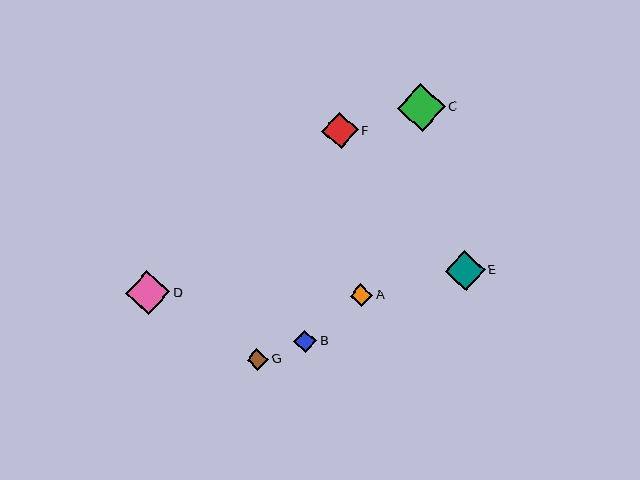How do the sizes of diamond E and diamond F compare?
Diamond E and diamond F are approximately the same size.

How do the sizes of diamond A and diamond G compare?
Diamond A and diamond G are approximately the same size.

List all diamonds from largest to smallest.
From largest to smallest: C, D, E, F, B, A, G.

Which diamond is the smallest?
Diamond G is the smallest with a size of approximately 22 pixels.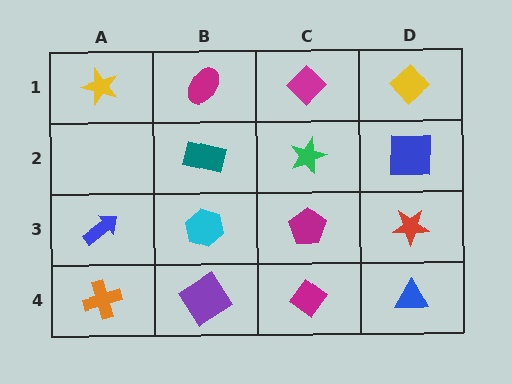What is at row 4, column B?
A purple diamond.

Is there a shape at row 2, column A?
No, that cell is empty.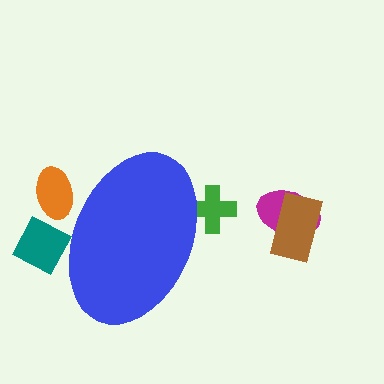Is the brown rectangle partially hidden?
No, the brown rectangle is fully visible.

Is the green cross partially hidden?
Yes, the green cross is partially hidden behind the blue ellipse.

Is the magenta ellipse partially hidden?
No, the magenta ellipse is fully visible.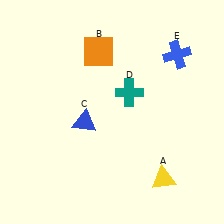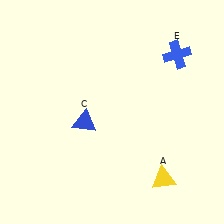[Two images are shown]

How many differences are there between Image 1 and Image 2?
There are 2 differences between the two images.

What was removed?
The teal cross (D), the orange square (B) were removed in Image 2.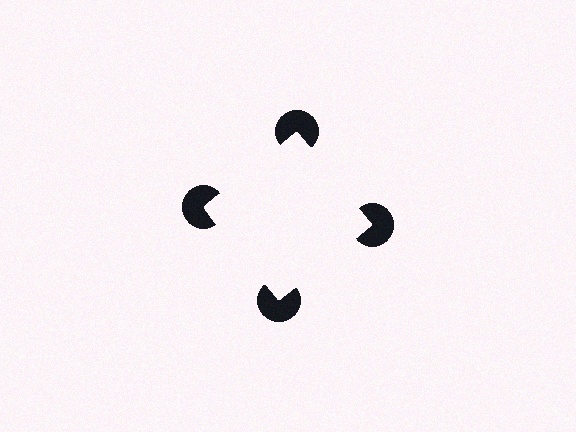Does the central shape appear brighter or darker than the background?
It typically appears slightly brighter than the background, even though no actual brightness change is drawn.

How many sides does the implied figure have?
4 sides.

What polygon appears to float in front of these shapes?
An illusory square — its edges are inferred from the aligned wedge cuts in the pac-man discs, not physically drawn.